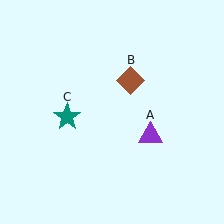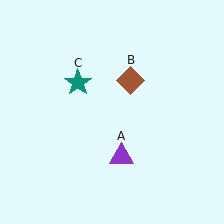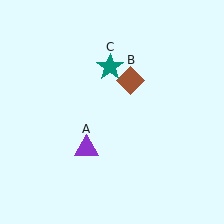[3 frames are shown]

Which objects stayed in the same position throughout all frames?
Brown diamond (object B) remained stationary.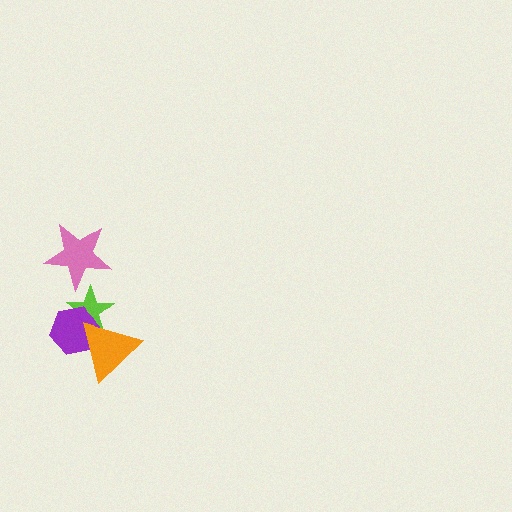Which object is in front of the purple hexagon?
The orange triangle is in front of the purple hexagon.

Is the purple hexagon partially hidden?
Yes, it is partially covered by another shape.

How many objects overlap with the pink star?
0 objects overlap with the pink star.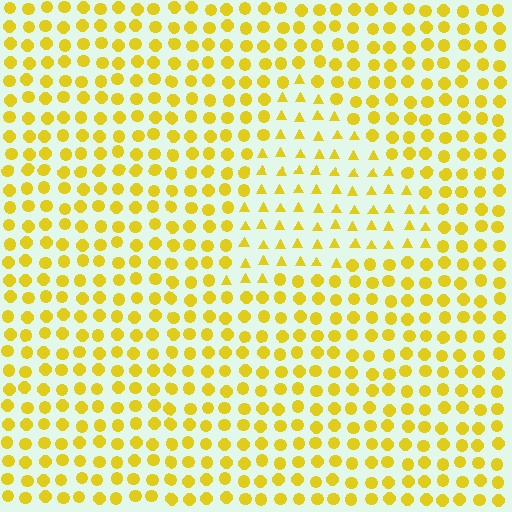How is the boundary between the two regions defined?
The boundary is defined by a change in element shape: triangles inside vs. circles outside. All elements share the same color and spacing.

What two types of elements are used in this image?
The image uses triangles inside the triangle region and circles outside it.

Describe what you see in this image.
The image is filled with small yellow elements arranged in a uniform grid. A triangle-shaped region contains triangles, while the surrounding area contains circles. The boundary is defined purely by the change in element shape.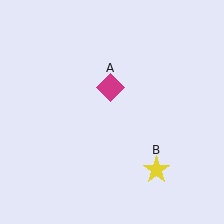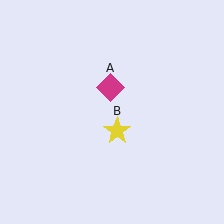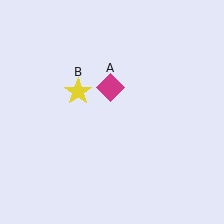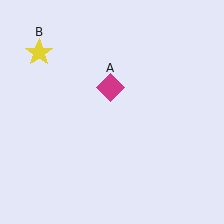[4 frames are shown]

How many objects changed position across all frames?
1 object changed position: yellow star (object B).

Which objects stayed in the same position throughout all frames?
Magenta diamond (object A) remained stationary.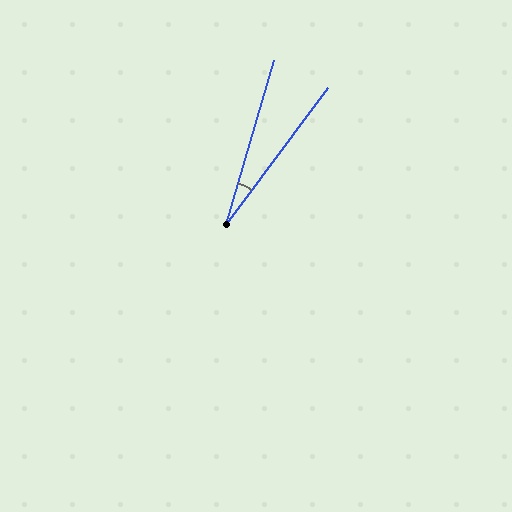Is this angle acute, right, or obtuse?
It is acute.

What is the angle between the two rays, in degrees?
Approximately 20 degrees.